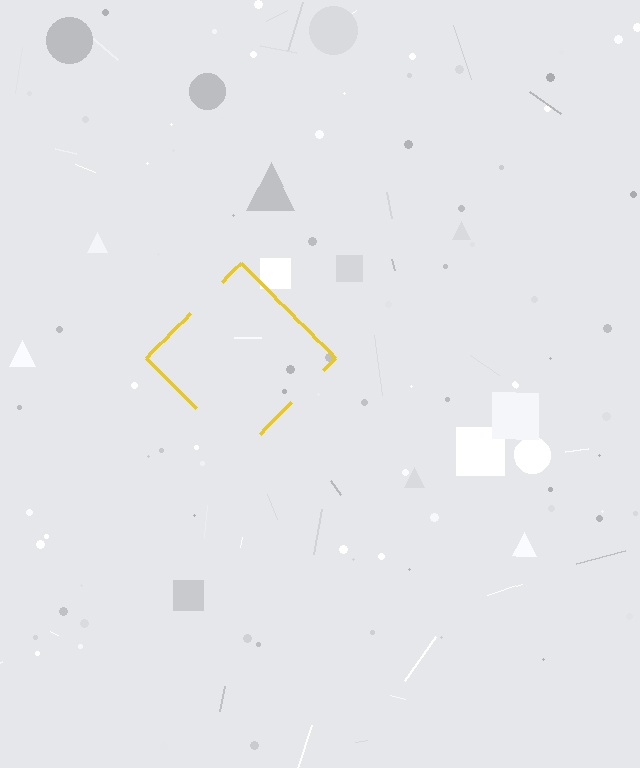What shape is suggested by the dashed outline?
The dashed outline suggests a diamond.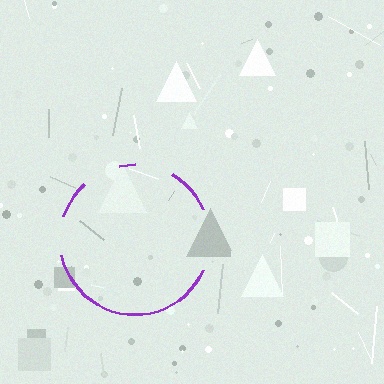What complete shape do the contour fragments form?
The contour fragments form a circle.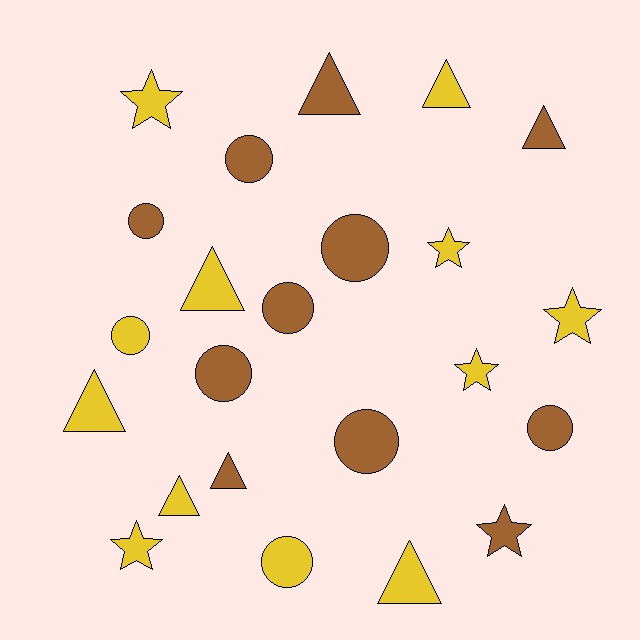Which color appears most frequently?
Yellow, with 12 objects.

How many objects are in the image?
There are 23 objects.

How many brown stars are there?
There is 1 brown star.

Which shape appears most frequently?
Circle, with 9 objects.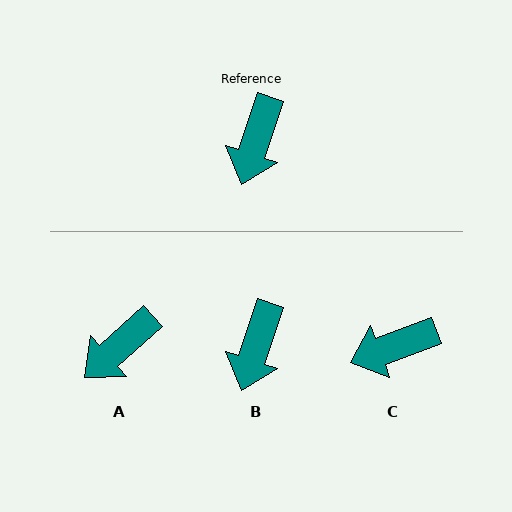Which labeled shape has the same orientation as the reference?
B.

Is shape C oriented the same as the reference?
No, it is off by about 52 degrees.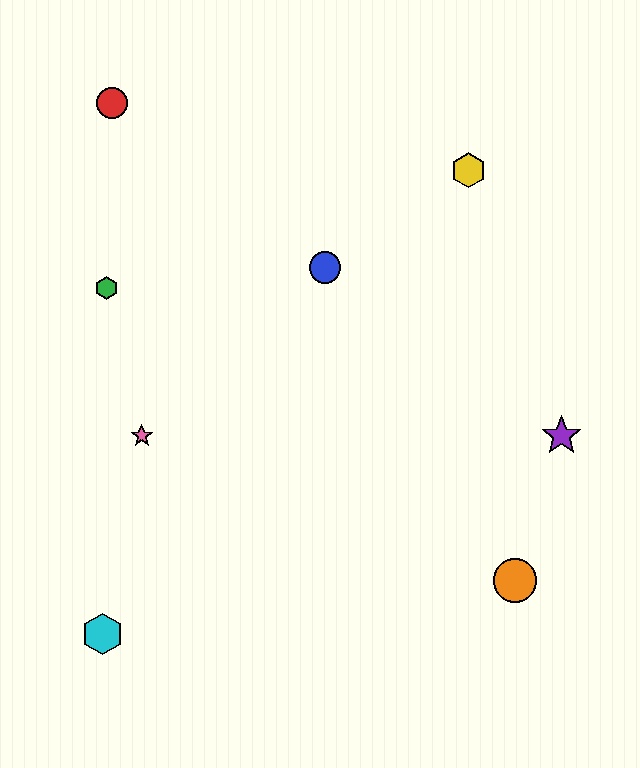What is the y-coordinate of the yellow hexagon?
The yellow hexagon is at y≈170.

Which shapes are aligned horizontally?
The purple star, the pink star are aligned horizontally.